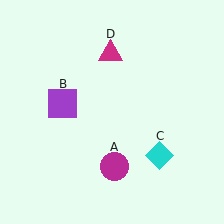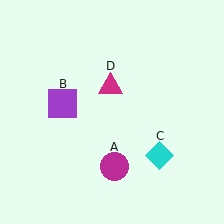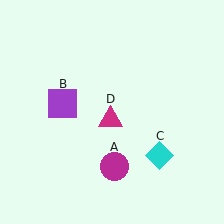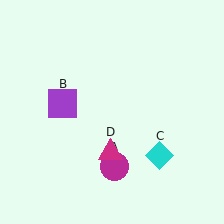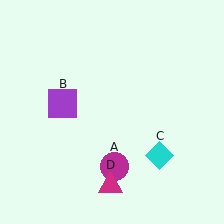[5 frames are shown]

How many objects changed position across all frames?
1 object changed position: magenta triangle (object D).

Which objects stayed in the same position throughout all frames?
Magenta circle (object A) and purple square (object B) and cyan diamond (object C) remained stationary.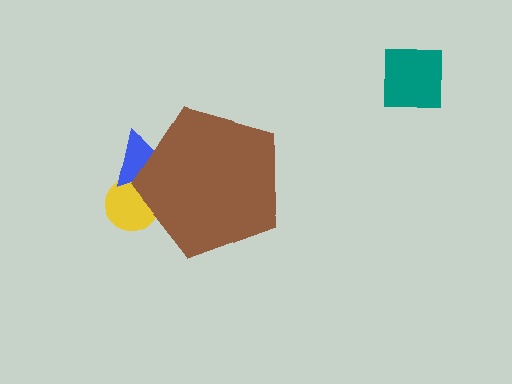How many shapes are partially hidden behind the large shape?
2 shapes are partially hidden.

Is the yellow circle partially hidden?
Yes, the yellow circle is partially hidden behind the brown pentagon.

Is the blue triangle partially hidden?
Yes, the blue triangle is partially hidden behind the brown pentagon.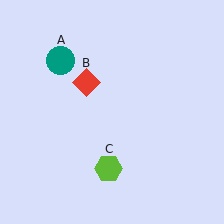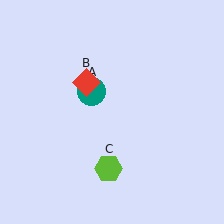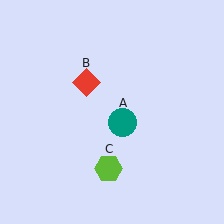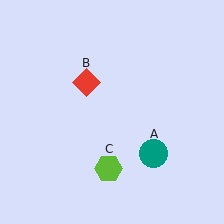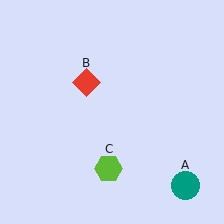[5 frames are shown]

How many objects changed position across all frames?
1 object changed position: teal circle (object A).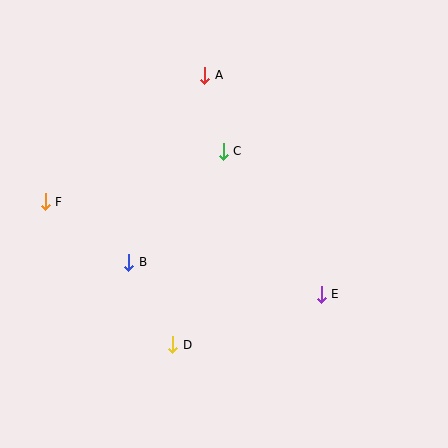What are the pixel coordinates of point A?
Point A is at (205, 75).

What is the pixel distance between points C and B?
The distance between C and B is 145 pixels.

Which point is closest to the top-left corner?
Point F is closest to the top-left corner.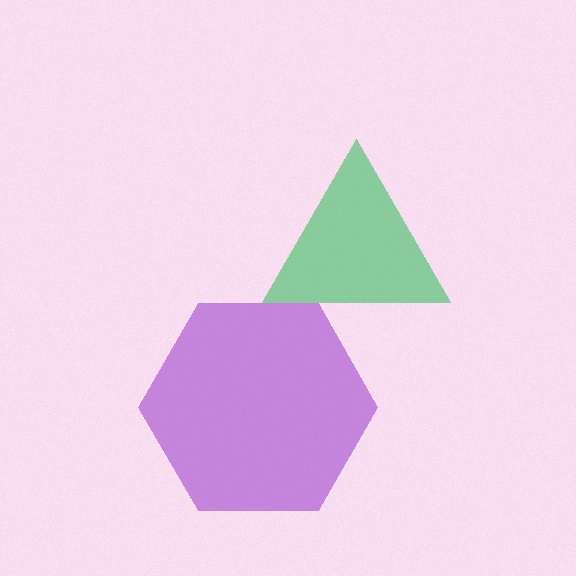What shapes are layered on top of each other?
The layered shapes are: a purple hexagon, a green triangle.